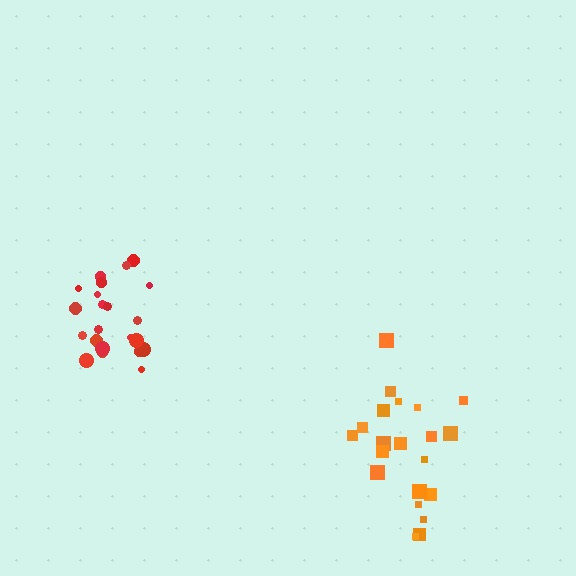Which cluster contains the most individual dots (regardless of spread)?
Red (22).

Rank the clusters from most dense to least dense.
red, orange.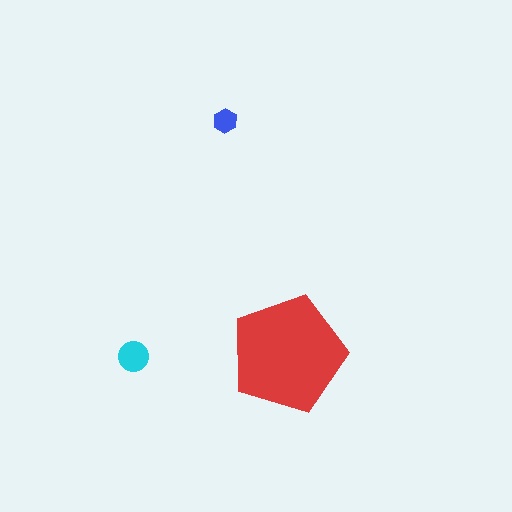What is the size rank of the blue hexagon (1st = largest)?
3rd.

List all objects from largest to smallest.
The red pentagon, the cyan circle, the blue hexagon.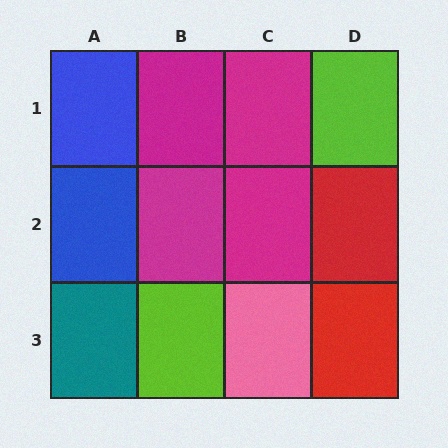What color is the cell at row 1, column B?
Magenta.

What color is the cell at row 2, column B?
Magenta.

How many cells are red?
2 cells are red.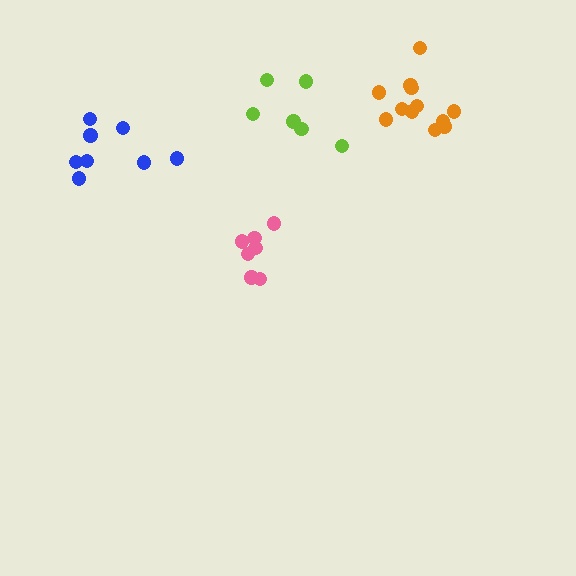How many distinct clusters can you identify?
There are 4 distinct clusters.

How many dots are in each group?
Group 1: 7 dots, Group 2: 12 dots, Group 3: 8 dots, Group 4: 6 dots (33 total).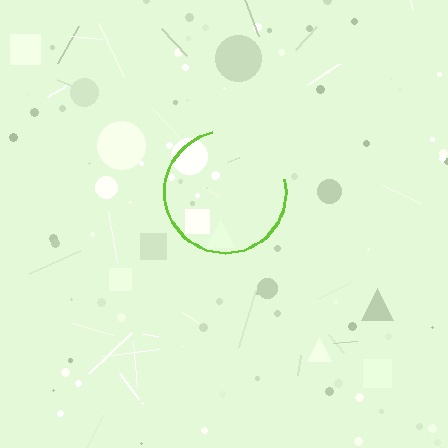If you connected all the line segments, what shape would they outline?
They would outline a circle.